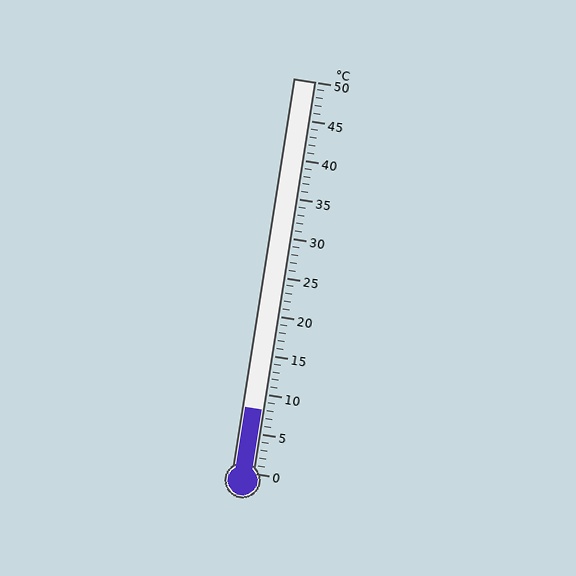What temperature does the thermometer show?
The thermometer shows approximately 8°C.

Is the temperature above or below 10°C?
The temperature is below 10°C.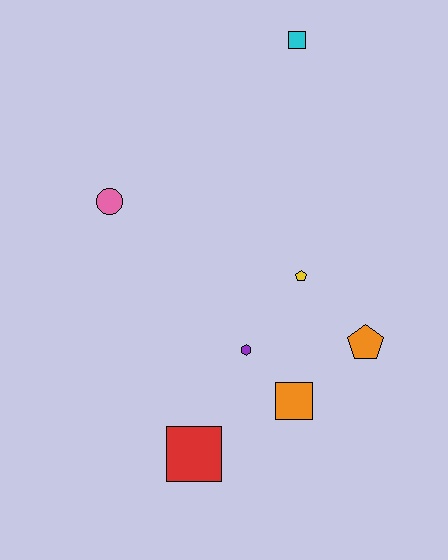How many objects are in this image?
There are 7 objects.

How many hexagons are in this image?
There is 1 hexagon.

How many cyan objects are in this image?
There is 1 cyan object.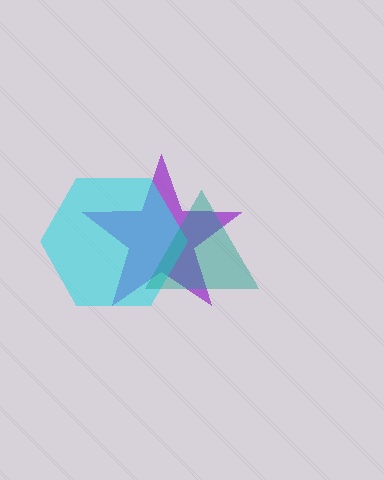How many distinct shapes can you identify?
There are 3 distinct shapes: a purple star, a cyan hexagon, a teal triangle.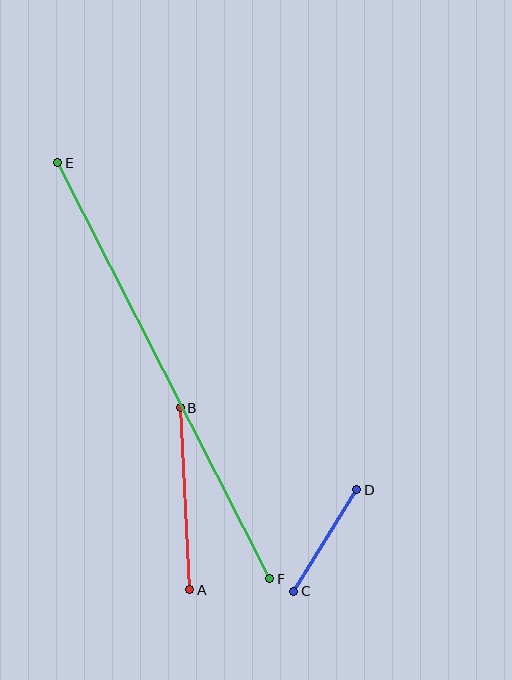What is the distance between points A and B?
The distance is approximately 182 pixels.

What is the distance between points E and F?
The distance is approximately 467 pixels.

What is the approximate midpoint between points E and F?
The midpoint is at approximately (164, 371) pixels.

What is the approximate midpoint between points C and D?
The midpoint is at approximately (325, 541) pixels.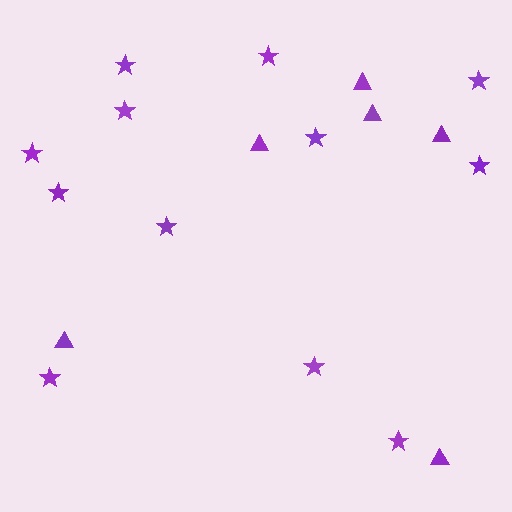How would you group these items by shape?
There are 2 groups: one group of triangles (6) and one group of stars (12).